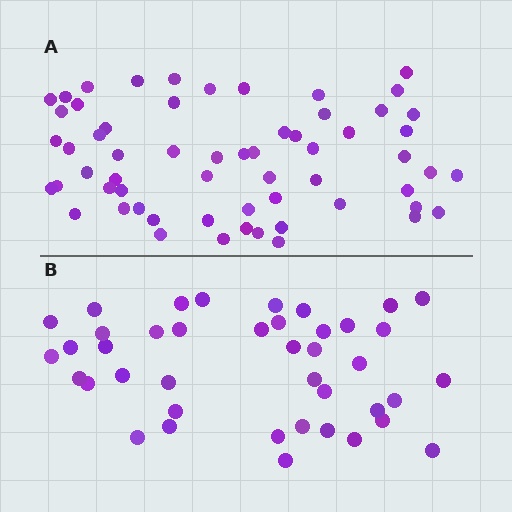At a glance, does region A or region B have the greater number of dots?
Region A (the top region) has more dots.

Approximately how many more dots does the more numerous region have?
Region A has approximately 20 more dots than region B.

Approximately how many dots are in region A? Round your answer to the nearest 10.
About 60 dots.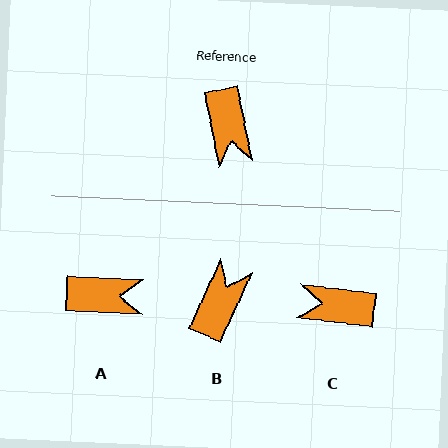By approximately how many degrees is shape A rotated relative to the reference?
Approximately 76 degrees counter-clockwise.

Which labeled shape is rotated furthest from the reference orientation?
B, about 144 degrees away.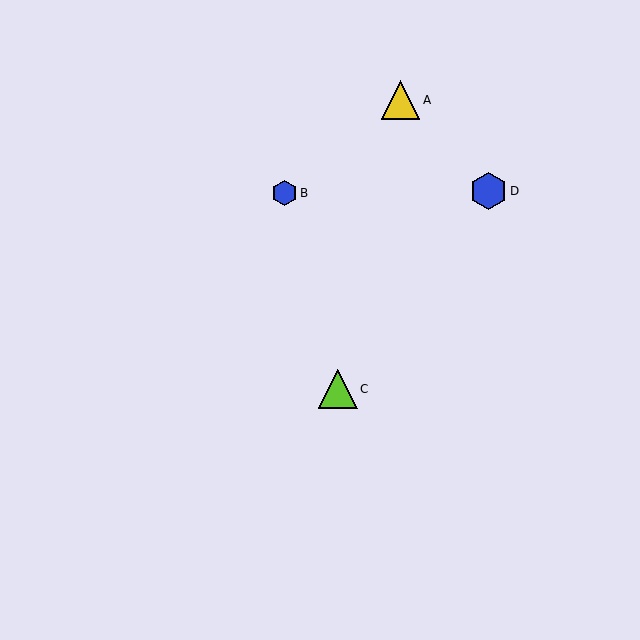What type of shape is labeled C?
Shape C is a lime triangle.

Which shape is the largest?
The lime triangle (labeled C) is the largest.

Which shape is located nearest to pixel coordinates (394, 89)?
The yellow triangle (labeled A) at (400, 100) is nearest to that location.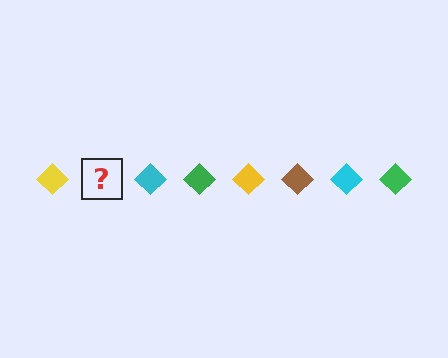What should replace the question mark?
The question mark should be replaced with a brown diamond.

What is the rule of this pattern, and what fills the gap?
The rule is that the pattern cycles through yellow, brown, cyan, green diamonds. The gap should be filled with a brown diamond.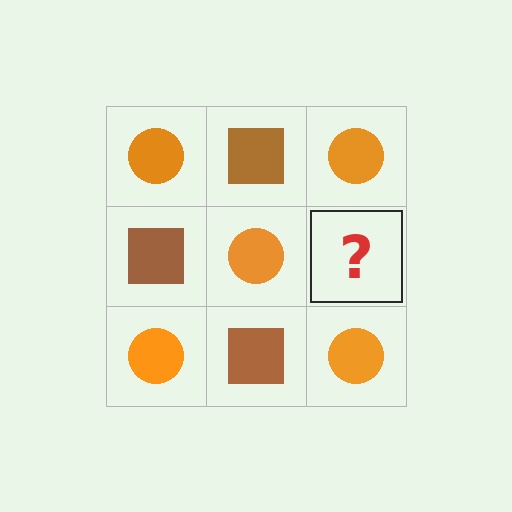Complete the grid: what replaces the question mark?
The question mark should be replaced with a brown square.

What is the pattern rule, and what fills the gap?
The rule is that it alternates orange circle and brown square in a checkerboard pattern. The gap should be filled with a brown square.